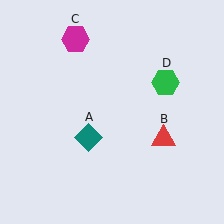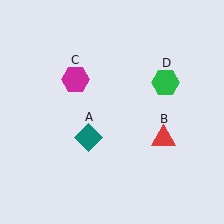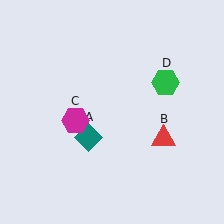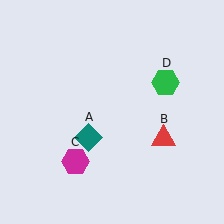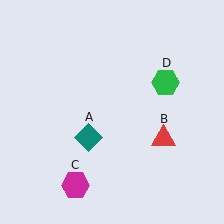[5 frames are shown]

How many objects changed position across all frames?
1 object changed position: magenta hexagon (object C).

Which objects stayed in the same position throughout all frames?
Teal diamond (object A) and red triangle (object B) and green hexagon (object D) remained stationary.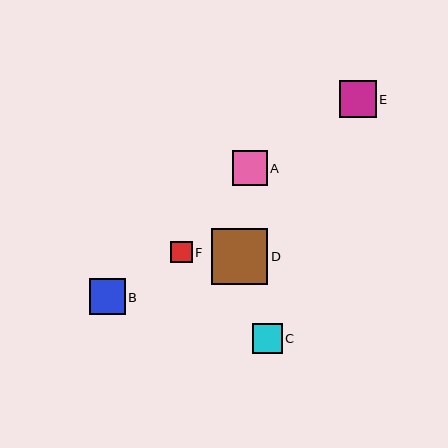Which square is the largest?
Square D is the largest with a size of approximately 56 pixels.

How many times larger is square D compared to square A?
Square D is approximately 1.6 times the size of square A.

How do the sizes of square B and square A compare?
Square B and square A are approximately the same size.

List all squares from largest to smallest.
From largest to smallest: D, E, B, A, C, F.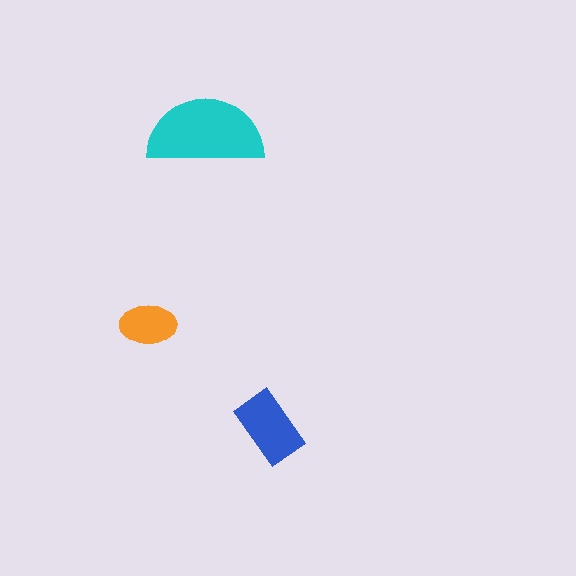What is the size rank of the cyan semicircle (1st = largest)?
1st.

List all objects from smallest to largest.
The orange ellipse, the blue rectangle, the cyan semicircle.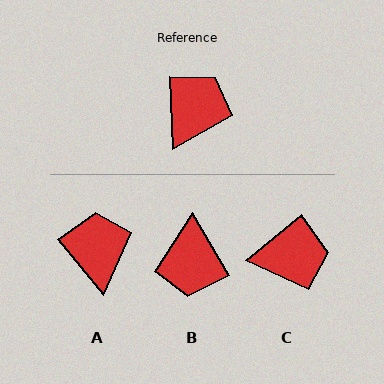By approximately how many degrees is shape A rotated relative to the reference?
Approximately 37 degrees counter-clockwise.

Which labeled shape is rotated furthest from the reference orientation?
B, about 152 degrees away.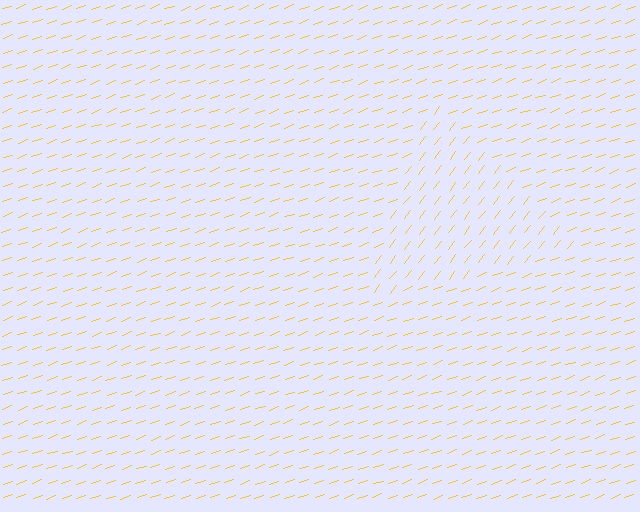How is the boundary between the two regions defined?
The boundary is defined purely by a change in line orientation (approximately 33 degrees difference). All lines are the same color and thickness.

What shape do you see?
I see a triangle.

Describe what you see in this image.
The image is filled with small yellow line segments. A triangle region in the image has lines oriented differently from the surrounding lines, creating a visible texture boundary.